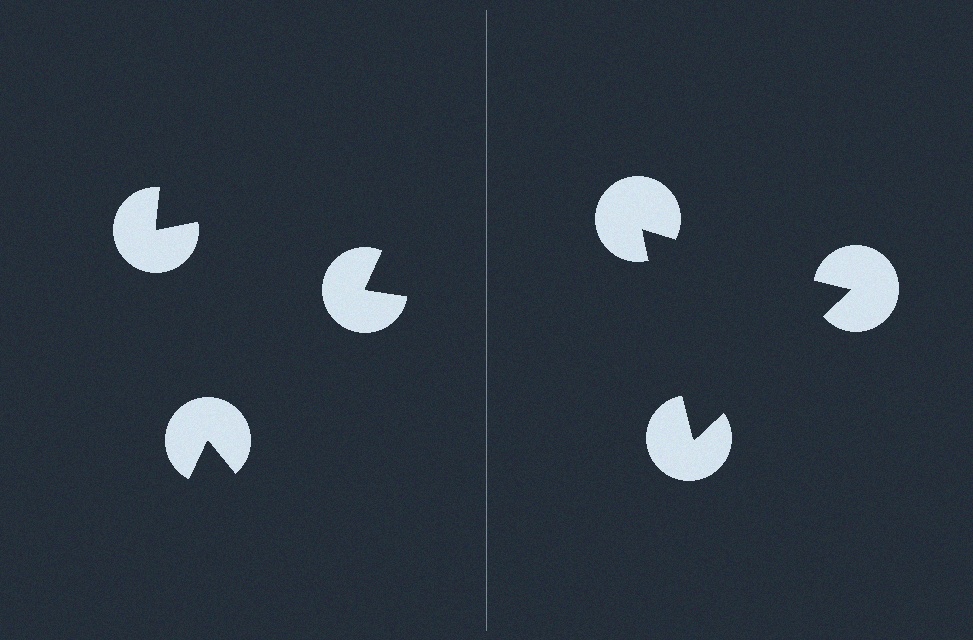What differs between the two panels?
The pac-man discs are positioned identically on both sides; only the wedge orientations differ. On the right they align to a triangle; on the left they are misaligned.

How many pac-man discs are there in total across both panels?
6 — 3 on each side.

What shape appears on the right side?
An illusory triangle.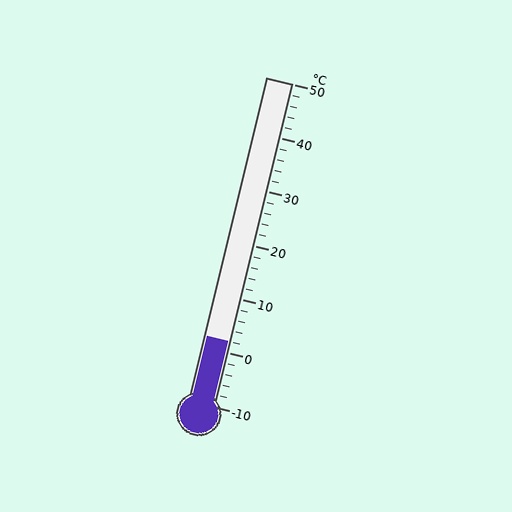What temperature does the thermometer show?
The thermometer shows approximately 2°C.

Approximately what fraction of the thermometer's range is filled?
The thermometer is filled to approximately 20% of its range.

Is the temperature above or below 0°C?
The temperature is above 0°C.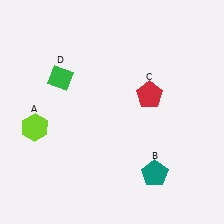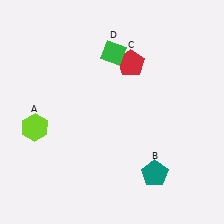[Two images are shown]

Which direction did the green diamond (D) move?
The green diamond (D) moved right.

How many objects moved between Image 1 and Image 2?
2 objects moved between the two images.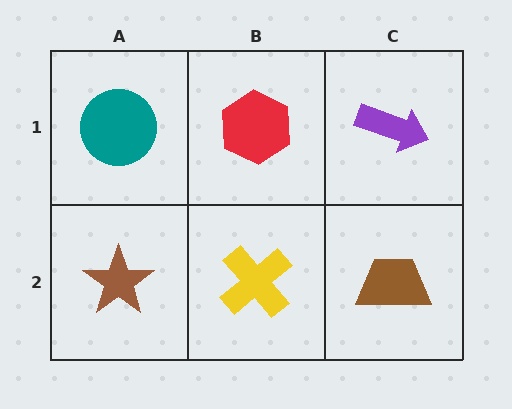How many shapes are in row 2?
3 shapes.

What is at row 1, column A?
A teal circle.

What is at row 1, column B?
A red hexagon.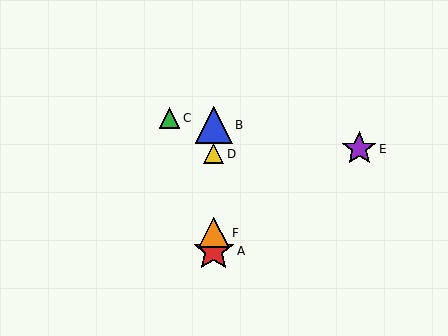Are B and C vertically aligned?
No, B is at x≈214 and C is at x≈170.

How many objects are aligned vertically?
4 objects (A, B, D, F) are aligned vertically.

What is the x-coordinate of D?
Object D is at x≈214.